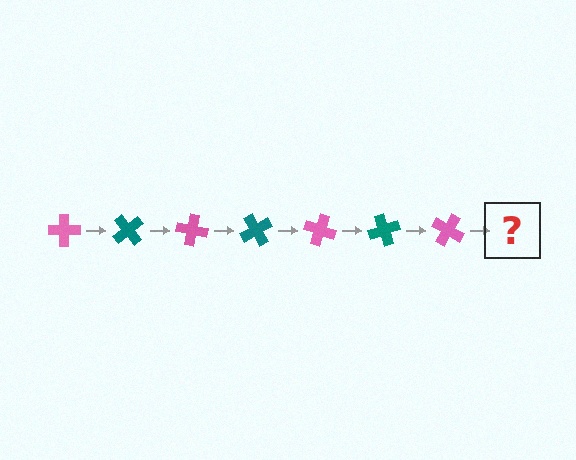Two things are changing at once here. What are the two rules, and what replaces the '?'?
The two rules are that it rotates 50 degrees each step and the color cycles through pink and teal. The '?' should be a teal cross, rotated 350 degrees from the start.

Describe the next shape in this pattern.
It should be a teal cross, rotated 350 degrees from the start.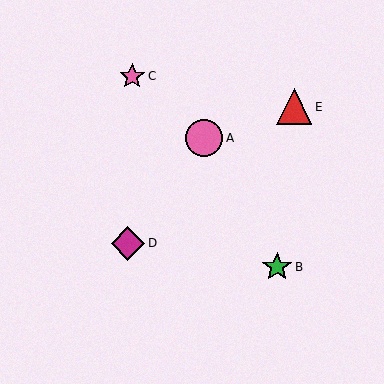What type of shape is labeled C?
Shape C is a pink star.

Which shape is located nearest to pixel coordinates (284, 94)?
The red triangle (labeled E) at (294, 107) is nearest to that location.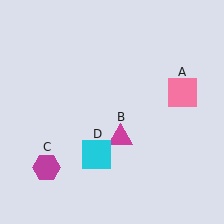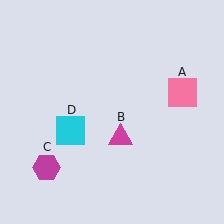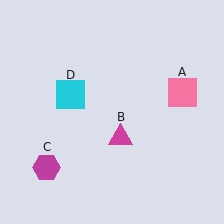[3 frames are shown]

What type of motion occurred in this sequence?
The cyan square (object D) rotated clockwise around the center of the scene.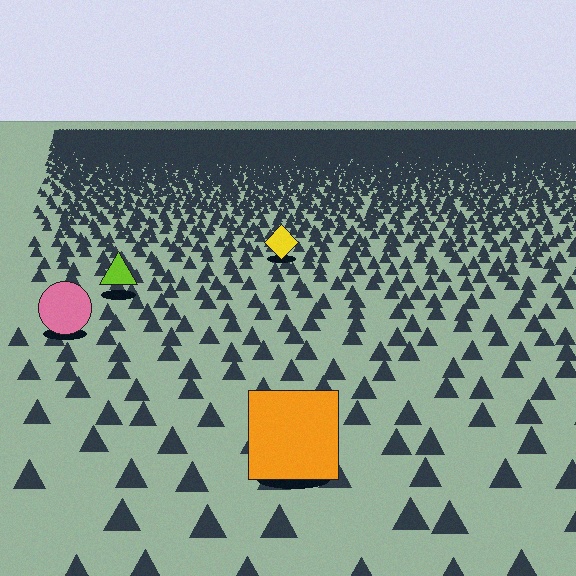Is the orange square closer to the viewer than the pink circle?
Yes. The orange square is closer — you can tell from the texture gradient: the ground texture is coarser near it.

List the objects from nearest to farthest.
From nearest to farthest: the orange square, the pink circle, the lime triangle, the yellow diamond.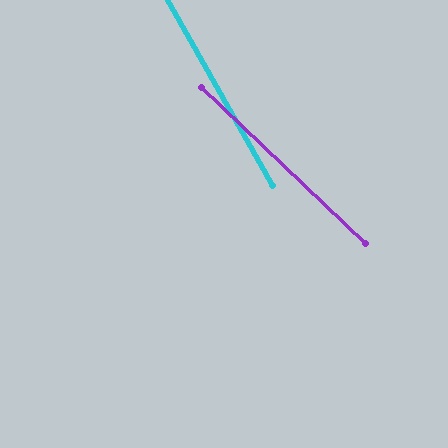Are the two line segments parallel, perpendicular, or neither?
Neither parallel nor perpendicular — they differ by about 17°.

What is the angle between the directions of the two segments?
Approximately 17 degrees.